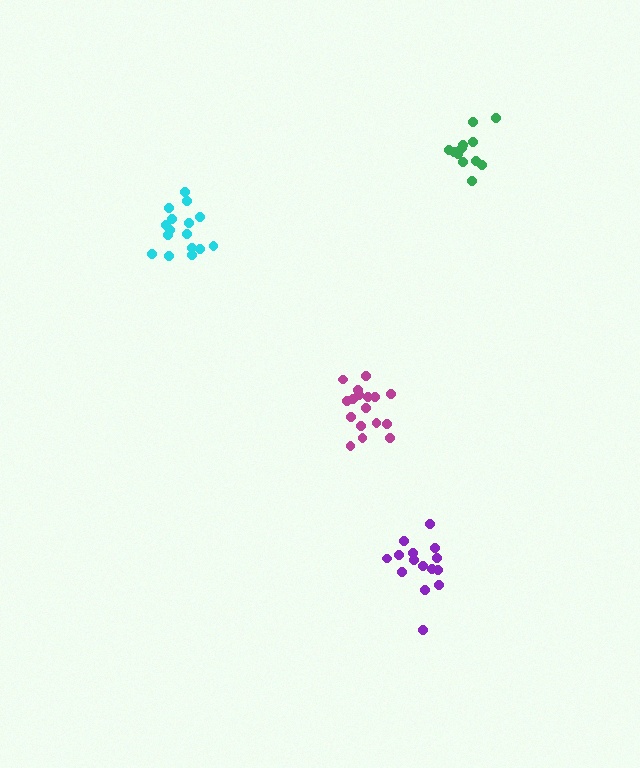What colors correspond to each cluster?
The clusters are colored: magenta, cyan, green, purple.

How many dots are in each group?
Group 1: 17 dots, Group 2: 16 dots, Group 3: 13 dots, Group 4: 15 dots (61 total).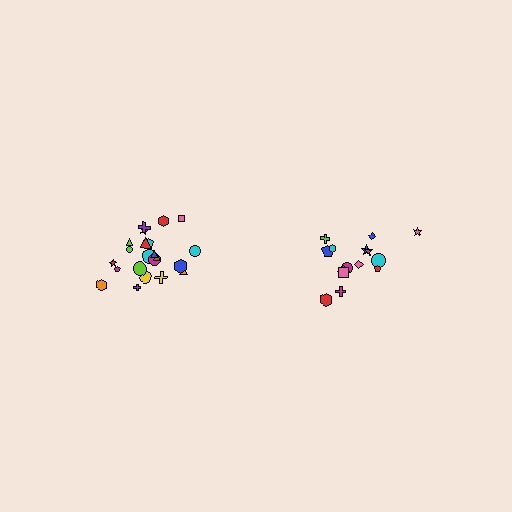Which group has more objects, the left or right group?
The left group.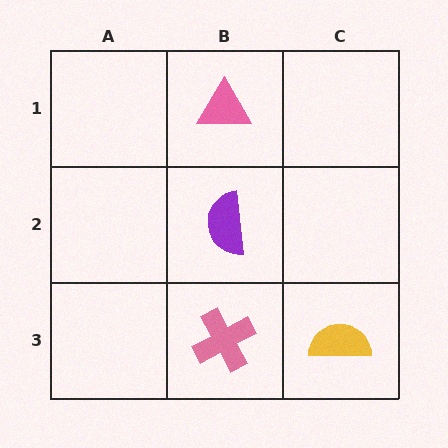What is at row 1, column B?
A pink triangle.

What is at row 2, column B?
A purple semicircle.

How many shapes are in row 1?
1 shape.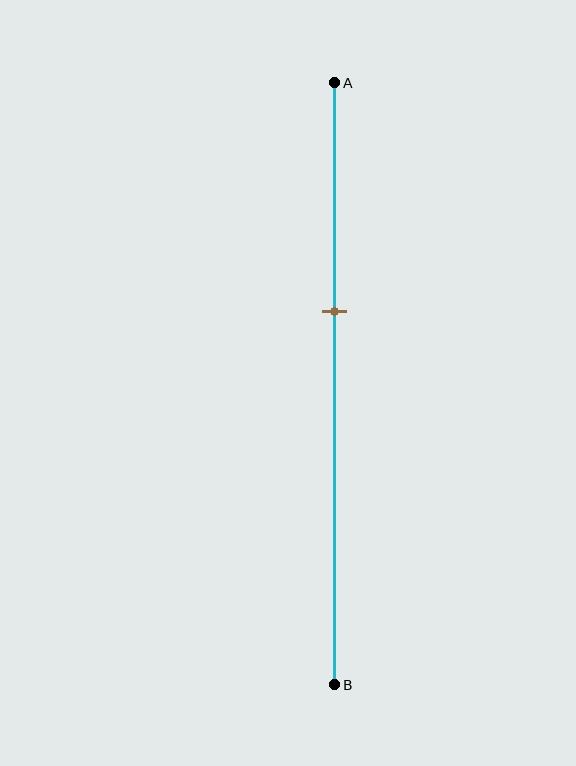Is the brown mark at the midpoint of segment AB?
No, the mark is at about 40% from A, not at the 50% midpoint.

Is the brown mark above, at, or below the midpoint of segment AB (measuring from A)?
The brown mark is above the midpoint of segment AB.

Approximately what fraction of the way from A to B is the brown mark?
The brown mark is approximately 40% of the way from A to B.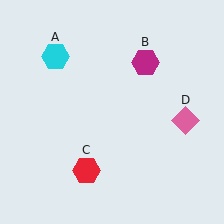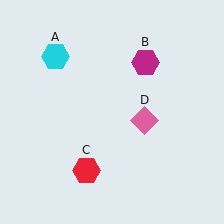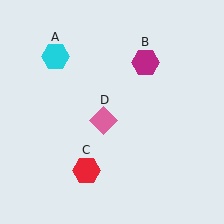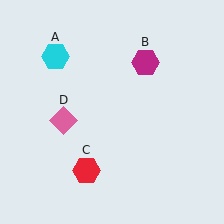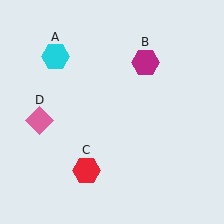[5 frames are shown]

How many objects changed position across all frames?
1 object changed position: pink diamond (object D).